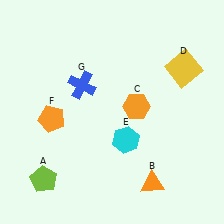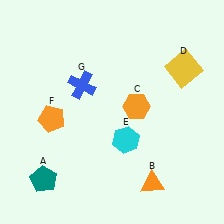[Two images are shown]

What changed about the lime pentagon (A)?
In Image 1, A is lime. In Image 2, it changed to teal.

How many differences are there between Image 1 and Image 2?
There is 1 difference between the two images.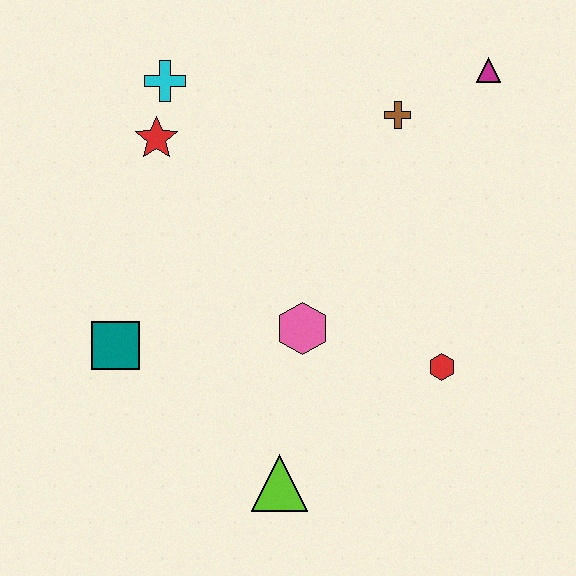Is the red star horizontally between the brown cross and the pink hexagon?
No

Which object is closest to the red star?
The cyan cross is closest to the red star.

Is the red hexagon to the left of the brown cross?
No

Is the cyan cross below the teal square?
No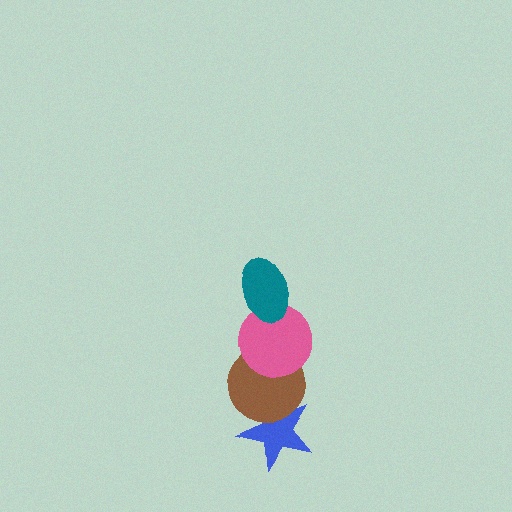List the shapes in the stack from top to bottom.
From top to bottom: the teal ellipse, the pink circle, the brown circle, the blue star.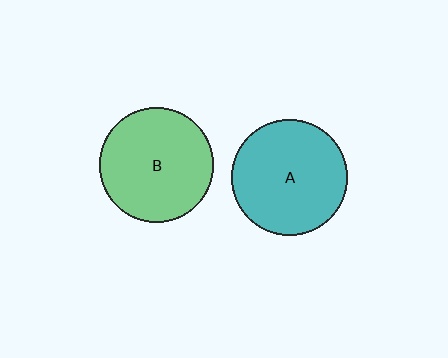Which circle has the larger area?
Circle A (teal).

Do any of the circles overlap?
No, none of the circles overlap.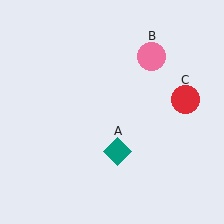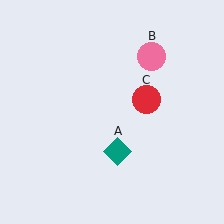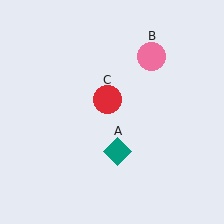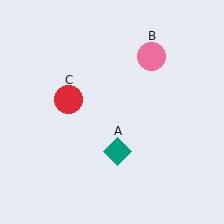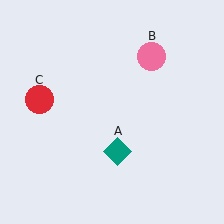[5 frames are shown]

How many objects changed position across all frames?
1 object changed position: red circle (object C).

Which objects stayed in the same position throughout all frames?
Teal diamond (object A) and pink circle (object B) remained stationary.